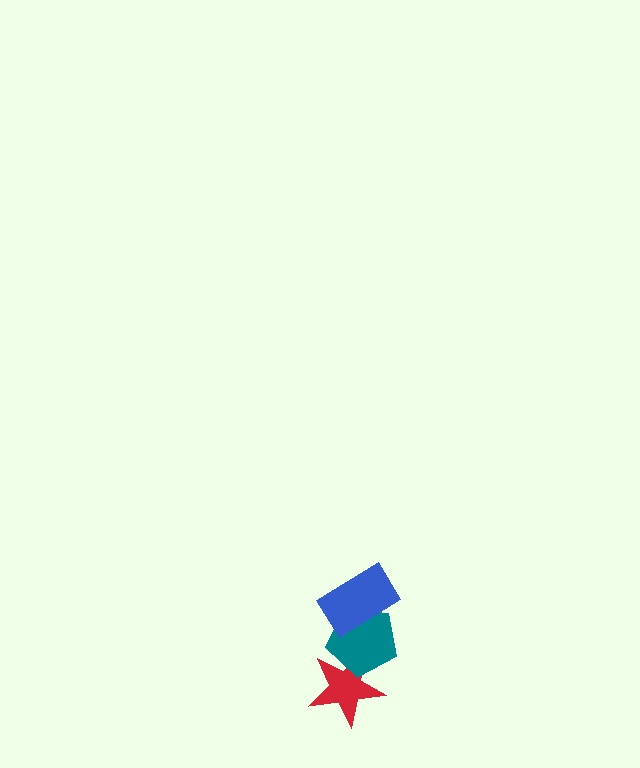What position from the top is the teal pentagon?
The teal pentagon is 2nd from the top.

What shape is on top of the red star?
The teal pentagon is on top of the red star.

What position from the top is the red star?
The red star is 3rd from the top.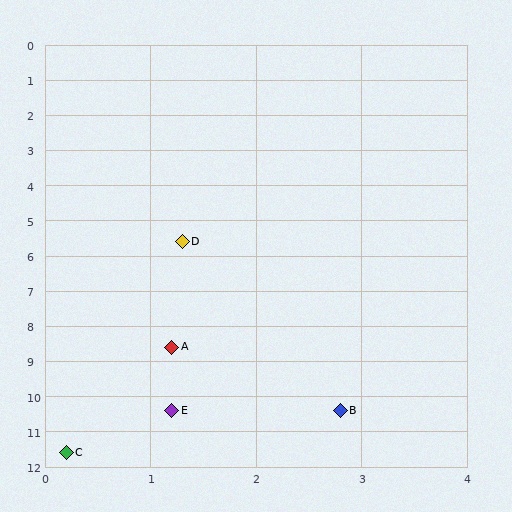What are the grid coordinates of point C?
Point C is at approximately (0.2, 11.6).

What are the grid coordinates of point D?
Point D is at approximately (1.3, 5.6).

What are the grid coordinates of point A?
Point A is at approximately (1.2, 8.6).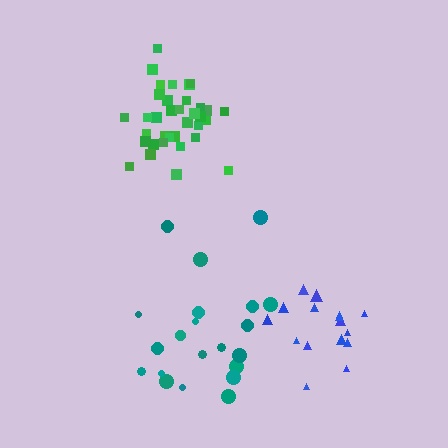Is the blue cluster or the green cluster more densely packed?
Green.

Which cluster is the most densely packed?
Green.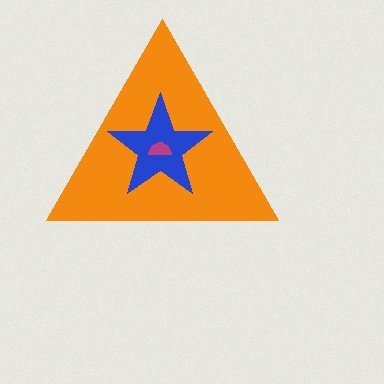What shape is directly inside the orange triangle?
The blue star.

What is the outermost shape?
The orange triangle.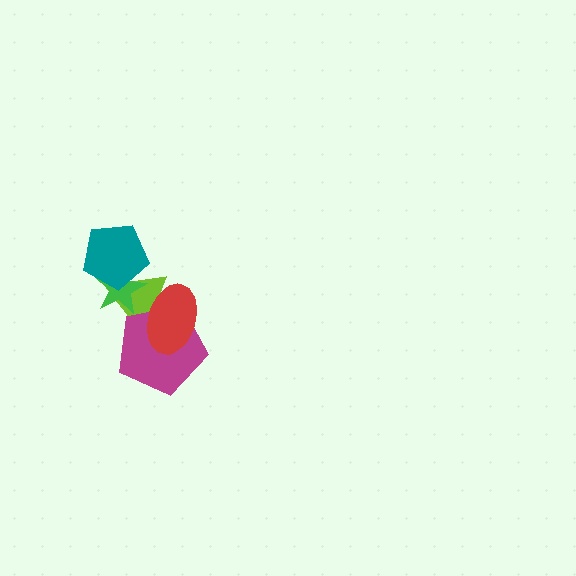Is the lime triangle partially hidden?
Yes, it is partially covered by another shape.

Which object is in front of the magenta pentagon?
The red ellipse is in front of the magenta pentagon.